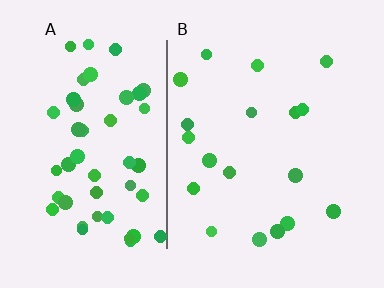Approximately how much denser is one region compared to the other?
Approximately 2.8× — region A over region B.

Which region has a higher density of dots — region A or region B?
A (the left).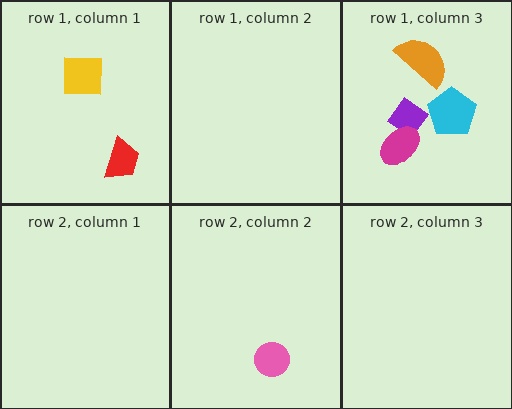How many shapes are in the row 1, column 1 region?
2.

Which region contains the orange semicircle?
The row 1, column 3 region.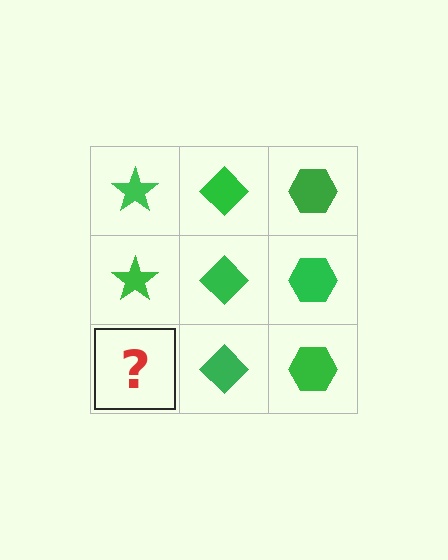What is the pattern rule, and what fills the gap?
The rule is that each column has a consistent shape. The gap should be filled with a green star.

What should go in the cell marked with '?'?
The missing cell should contain a green star.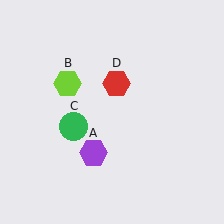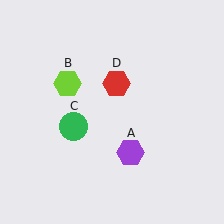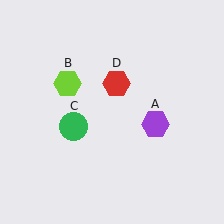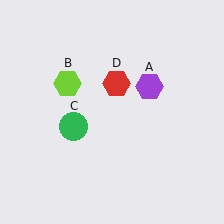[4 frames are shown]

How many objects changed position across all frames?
1 object changed position: purple hexagon (object A).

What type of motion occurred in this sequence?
The purple hexagon (object A) rotated counterclockwise around the center of the scene.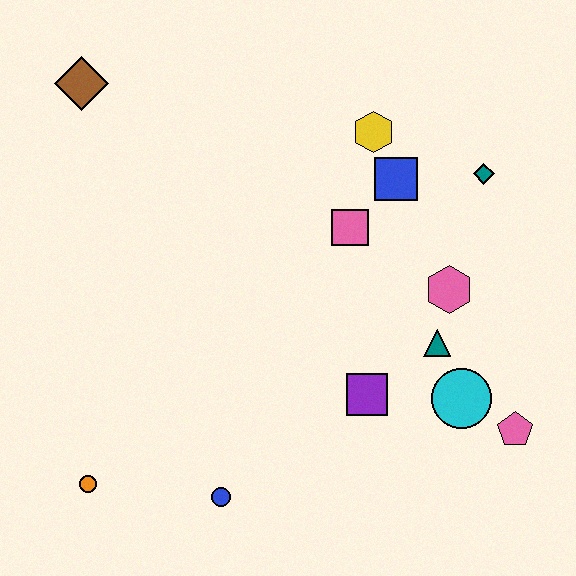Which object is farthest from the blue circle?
The brown diamond is farthest from the blue circle.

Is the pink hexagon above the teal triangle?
Yes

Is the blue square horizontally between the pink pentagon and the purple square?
Yes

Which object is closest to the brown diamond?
The yellow hexagon is closest to the brown diamond.